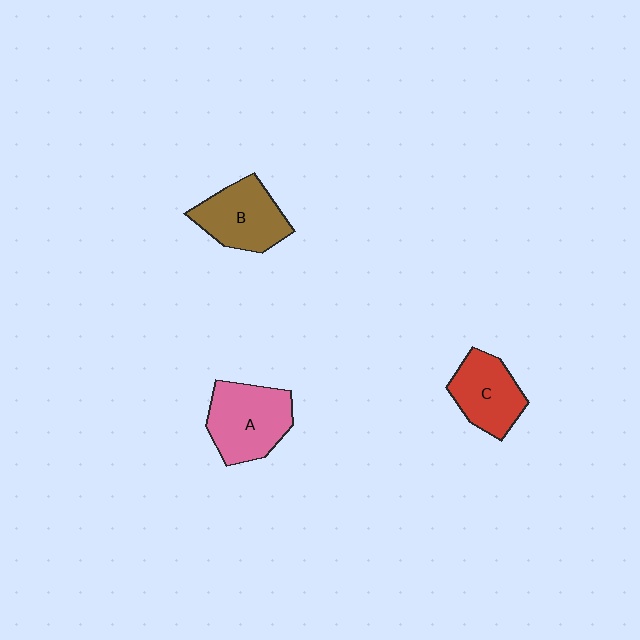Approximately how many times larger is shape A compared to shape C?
Approximately 1.3 times.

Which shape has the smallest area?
Shape C (red).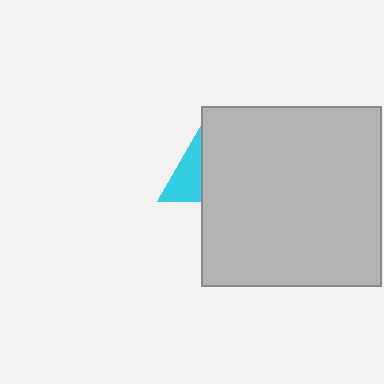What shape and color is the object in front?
The object in front is a light gray square.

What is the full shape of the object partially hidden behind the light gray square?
The partially hidden object is a cyan triangle.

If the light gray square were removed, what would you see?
You would see the complete cyan triangle.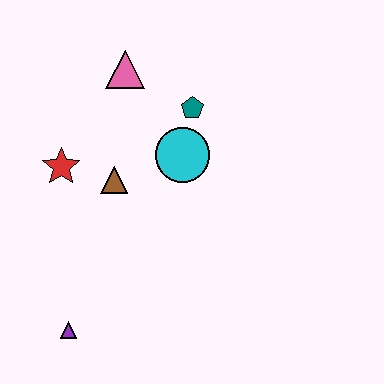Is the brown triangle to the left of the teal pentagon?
Yes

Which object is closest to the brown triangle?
The red star is closest to the brown triangle.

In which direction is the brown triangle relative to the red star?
The brown triangle is to the right of the red star.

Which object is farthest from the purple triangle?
The pink triangle is farthest from the purple triangle.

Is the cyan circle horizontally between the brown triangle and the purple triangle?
No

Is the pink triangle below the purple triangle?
No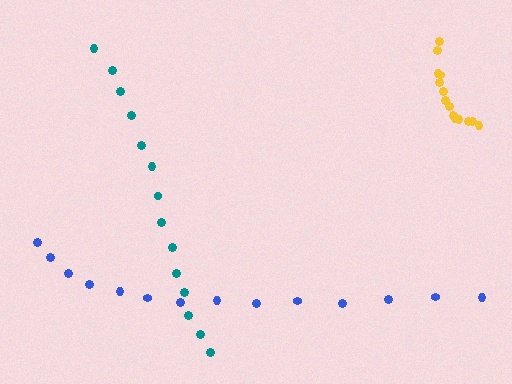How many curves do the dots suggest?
There are 3 distinct paths.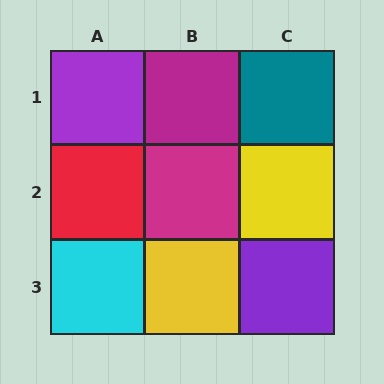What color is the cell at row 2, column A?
Red.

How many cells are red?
1 cell is red.